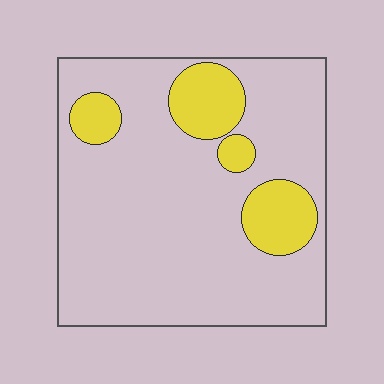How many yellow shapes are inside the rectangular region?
4.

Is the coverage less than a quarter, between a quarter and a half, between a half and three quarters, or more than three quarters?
Less than a quarter.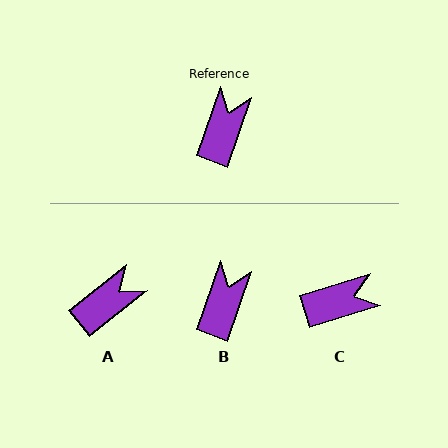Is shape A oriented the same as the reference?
No, it is off by about 32 degrees.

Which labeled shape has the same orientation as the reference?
B.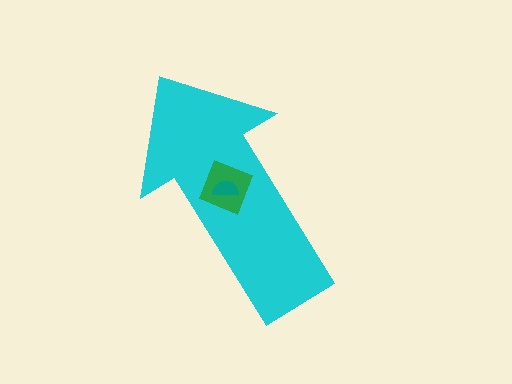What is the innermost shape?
The teal semicircle.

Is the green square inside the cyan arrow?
Yes.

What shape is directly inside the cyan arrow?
The green square.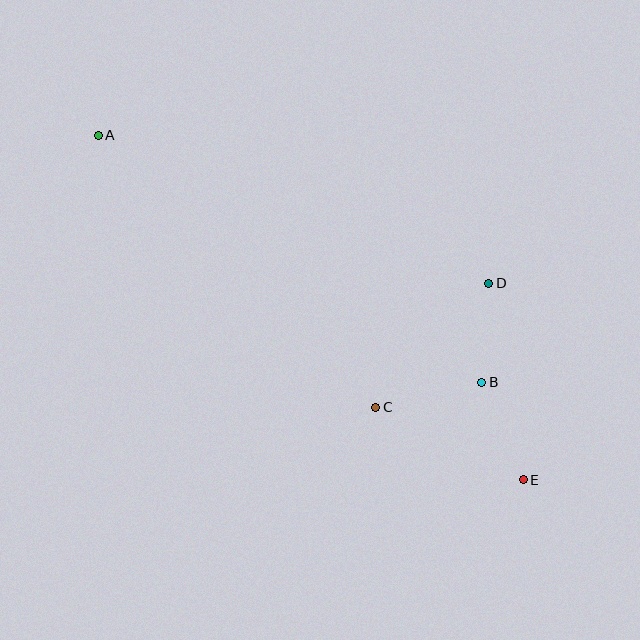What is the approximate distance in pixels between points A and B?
The distance between A and B is approximately 456 pixels.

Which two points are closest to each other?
Points B and D are closest to each other.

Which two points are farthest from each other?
Points A and E are farthest from each other.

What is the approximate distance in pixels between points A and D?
The distance between A and D is approximately 418 pixels.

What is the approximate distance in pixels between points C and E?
The distance between C and E is approximately 164 pixels.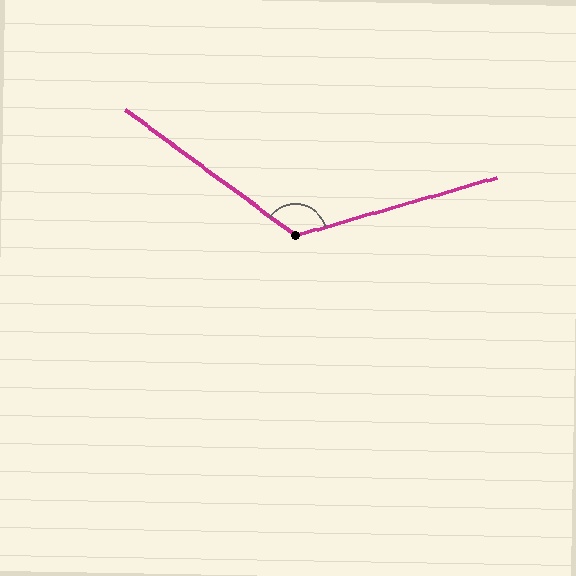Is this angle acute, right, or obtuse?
It is obtuse.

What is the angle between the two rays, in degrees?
Approximately 128 degrees.